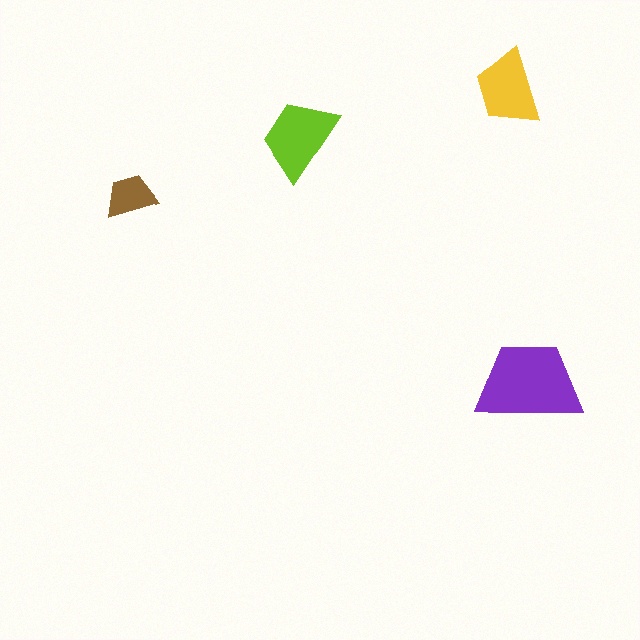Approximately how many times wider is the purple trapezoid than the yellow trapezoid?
About 1.5 times wider.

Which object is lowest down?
The purple trapezoid is bottommost.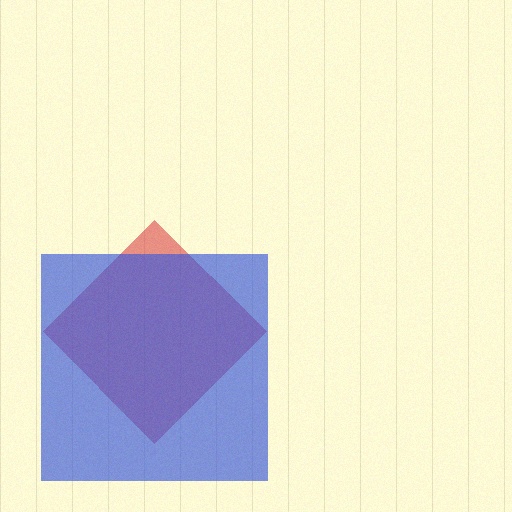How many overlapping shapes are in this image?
There are 2 overlapping shapes in the image.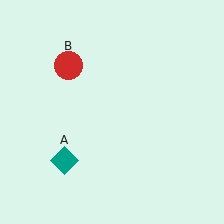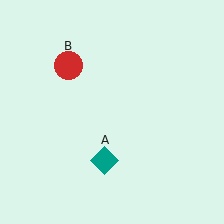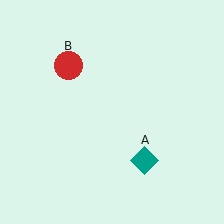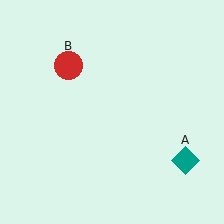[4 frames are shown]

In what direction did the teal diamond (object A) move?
The teal diamond (object A) moved right.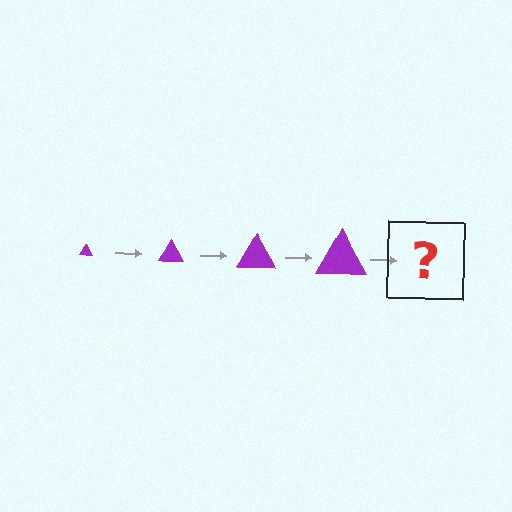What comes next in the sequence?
The next element should be a purple triangle, larger than the previous one.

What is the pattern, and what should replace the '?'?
The pattern is that the triangle gets progressively larger each step. The '?' should be a purple triangle, larger than the previous one.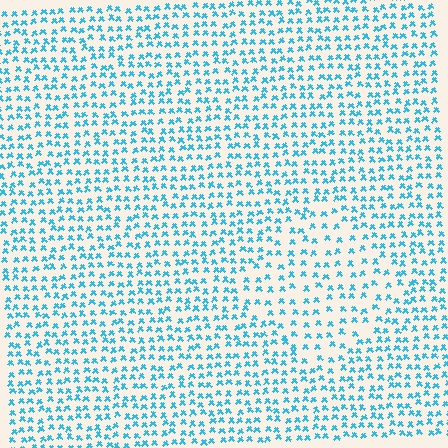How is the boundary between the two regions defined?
The boundary is defined by a change in element density (approximately 1.6x ratio). All elements are the same color, size, and shape.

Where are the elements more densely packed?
The elements are more densely packed outside the diamond boundary.